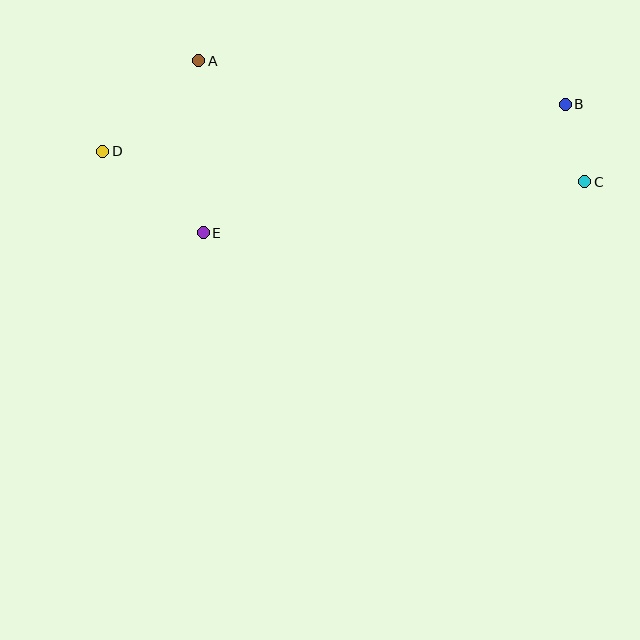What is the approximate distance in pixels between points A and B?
The distance between A and B is approximately 369 pixels.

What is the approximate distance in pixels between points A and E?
The distance between A and E is approximately 172 pixels.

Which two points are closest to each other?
Points B and C are closest to each other.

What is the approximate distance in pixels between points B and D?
The distance between B and D is approximately 465 pixels.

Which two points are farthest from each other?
Points C and D are farthest from each other.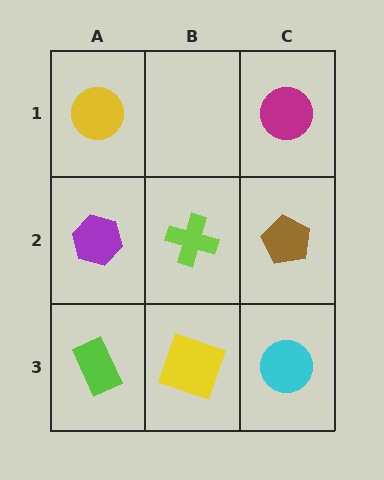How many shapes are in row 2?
3 shapes.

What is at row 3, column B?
A yellow square.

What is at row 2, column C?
A brown pentagon.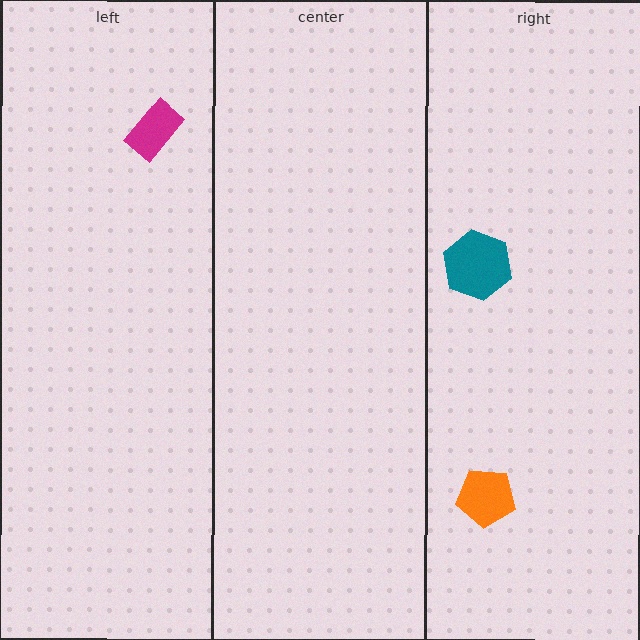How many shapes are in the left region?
1.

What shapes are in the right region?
The orange pentagon, the teal hexagon.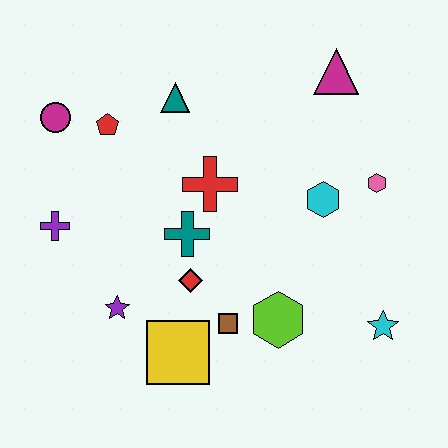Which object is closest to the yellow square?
The brown square is closest to the yellow square.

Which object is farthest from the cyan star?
The magenta circle is farthest from the cyan star.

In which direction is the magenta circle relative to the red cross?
The magenta circle is to the left of the red cross.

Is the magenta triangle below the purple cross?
No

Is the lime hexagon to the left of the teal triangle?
No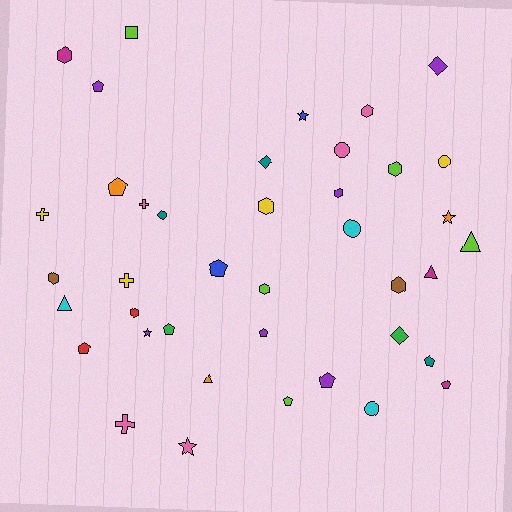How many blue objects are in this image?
There are 2 blue objects.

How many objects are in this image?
There are 40 objects.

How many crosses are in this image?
There are 4 crosses.